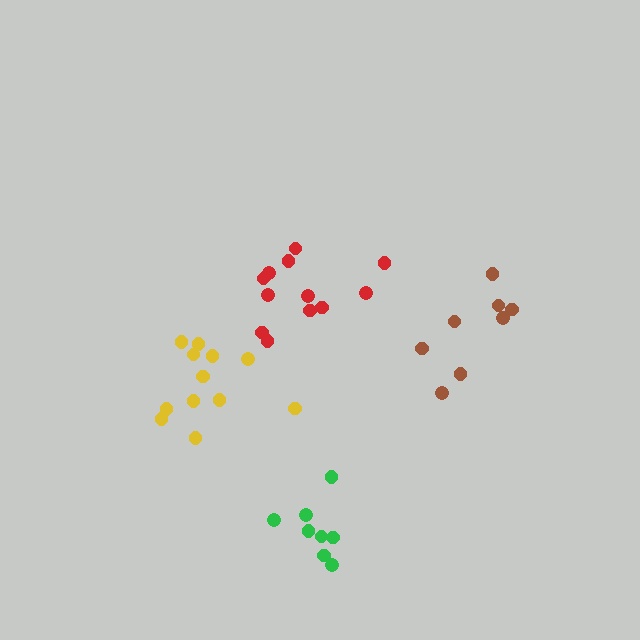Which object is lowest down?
The green cluster is bottommost.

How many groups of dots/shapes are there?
There are 4 groups.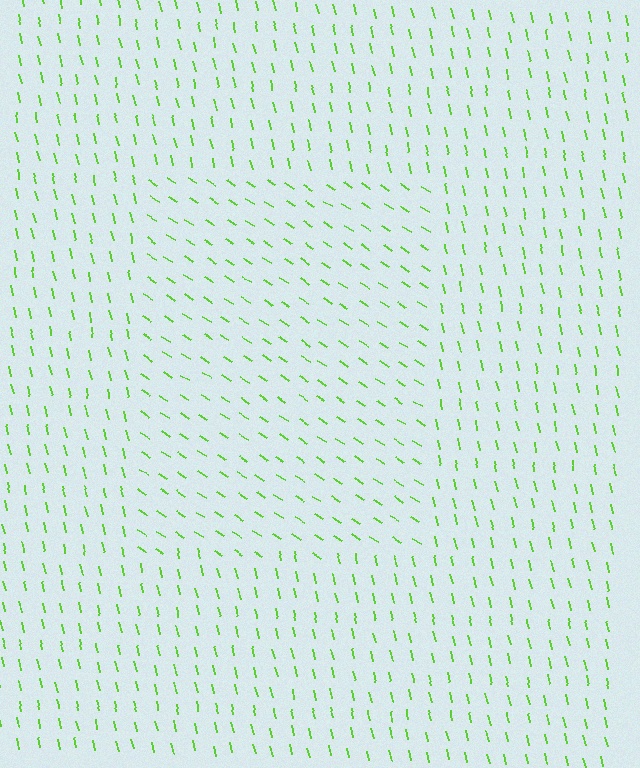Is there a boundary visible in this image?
Yes, there is a texture boundary formed by a change in line orientation.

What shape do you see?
I see a rectangle.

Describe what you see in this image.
The image is filled with small lime line segments. A rectangle region in the image has lines oriented differently from the surrounding lines, creating a visible texture boundary.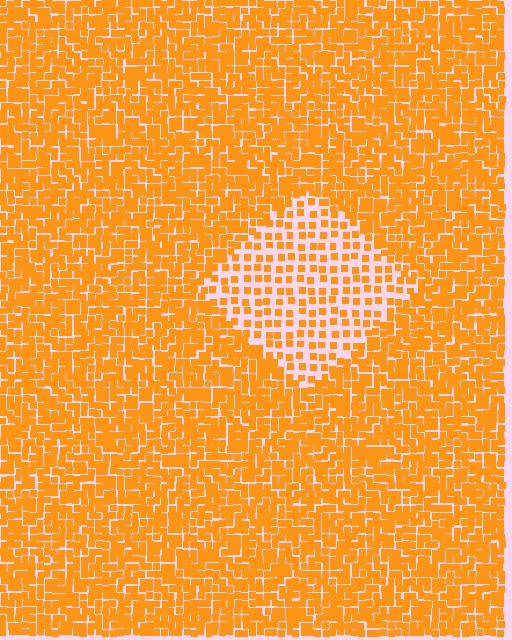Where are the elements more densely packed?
The elements are more densely packed outside the diamond boundary.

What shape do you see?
I see a diamond.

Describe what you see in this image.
The image contains small orange elements arranged at two different densities. A diamond-shaped region is visible where the elements are less densely packed than the surrounding area.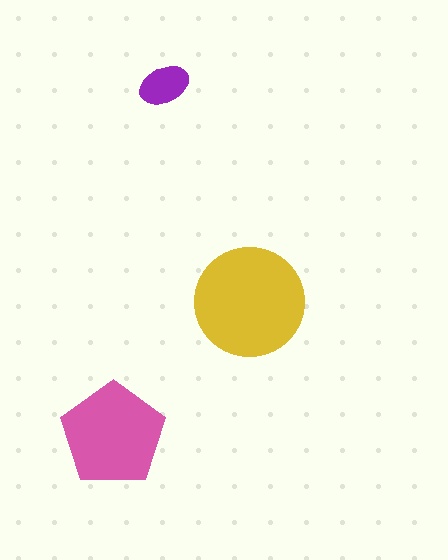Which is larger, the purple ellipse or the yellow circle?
The yellow circle.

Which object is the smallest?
The purple ellipse.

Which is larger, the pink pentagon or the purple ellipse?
The pink pentagon.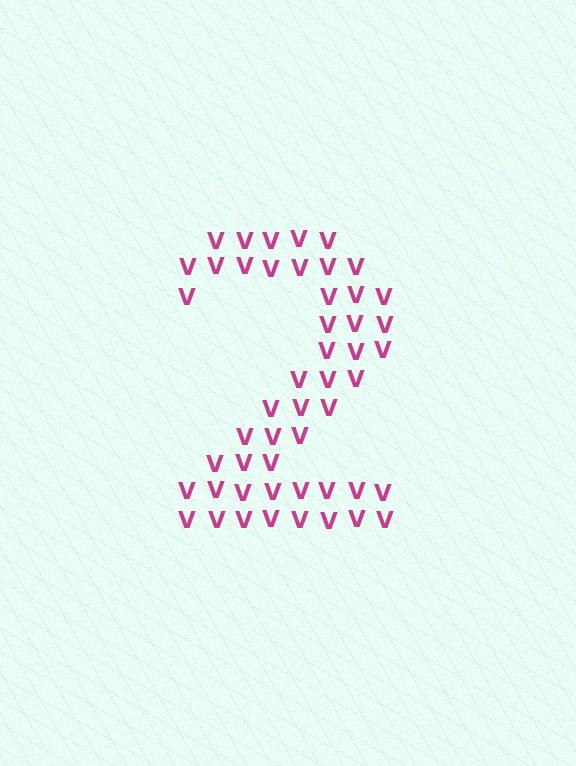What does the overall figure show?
The overall figure shows the digit 2.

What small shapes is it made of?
It is made of small letter V's.